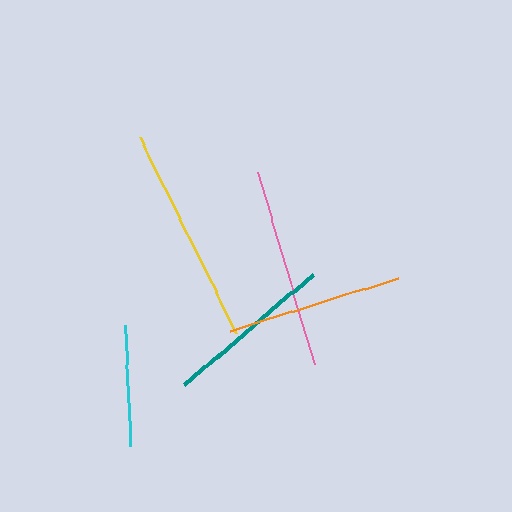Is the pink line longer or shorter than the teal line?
The pink line is longer than the teal line.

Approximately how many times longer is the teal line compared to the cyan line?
The teal line is approximately 1.4 times the length of the cyan line.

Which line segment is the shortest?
The cyan line is the shortest at approximately 121 pixels.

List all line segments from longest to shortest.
From longest to shortest: yellow, pink, orange, teal, cyan.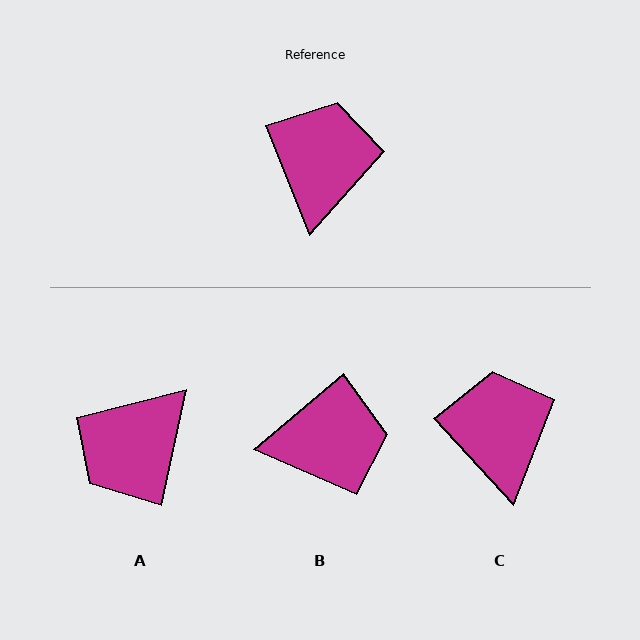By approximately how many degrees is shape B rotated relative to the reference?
Approximately 72 degrees clockwise.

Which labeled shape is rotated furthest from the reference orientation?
A, about 146 degrees away.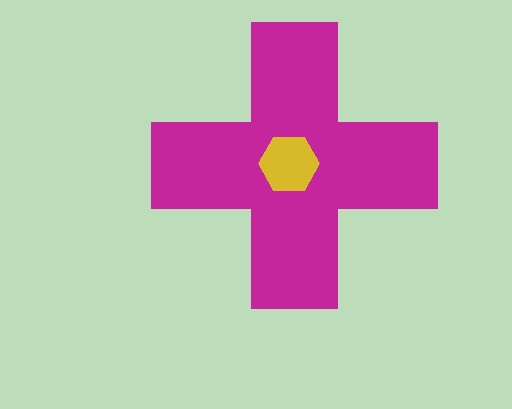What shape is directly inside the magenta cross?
The yellow hexagon.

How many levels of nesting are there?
2.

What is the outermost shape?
The magenta cross.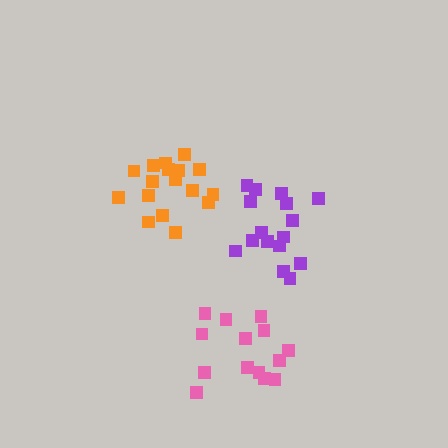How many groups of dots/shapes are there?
There are 3 groups.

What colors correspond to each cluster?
The clusters are colored: orange, purple, pink.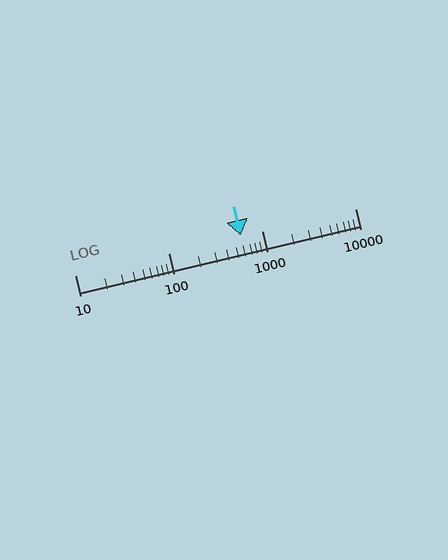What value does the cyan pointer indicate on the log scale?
The pointer indicates approximately 590.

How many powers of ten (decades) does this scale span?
The scale spans 3 decades, from 10 to 10000.